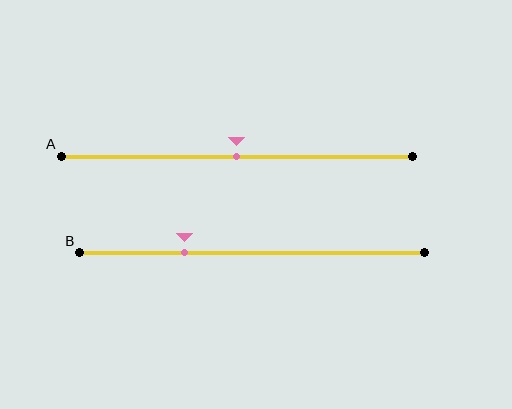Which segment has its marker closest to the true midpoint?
Segment A has its marker closest to the true midpoint.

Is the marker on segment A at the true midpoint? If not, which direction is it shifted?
Yes, the marker on segment A is at the true midpoint.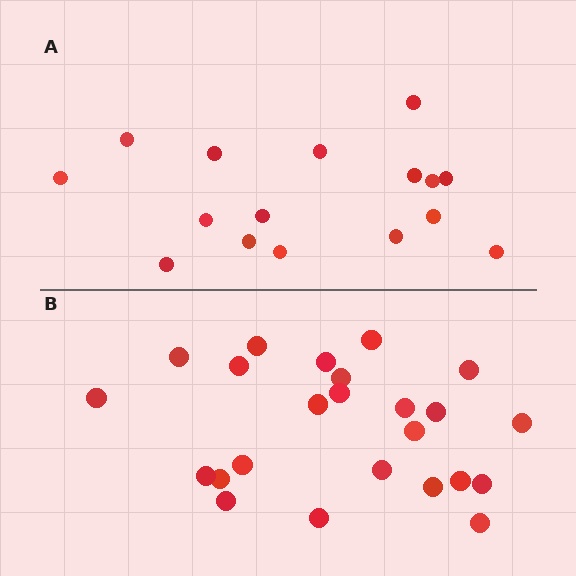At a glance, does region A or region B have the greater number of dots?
Region B (the bottom region) has more dots.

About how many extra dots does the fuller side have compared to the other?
Region B has roughly 8 or so more dots than region A.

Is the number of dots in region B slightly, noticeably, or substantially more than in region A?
Region B has substantially more. The ratio is roughly 1.5 to 1.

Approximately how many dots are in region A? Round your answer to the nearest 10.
About 20 dots. (The exact count is 16, which rounds to 20.)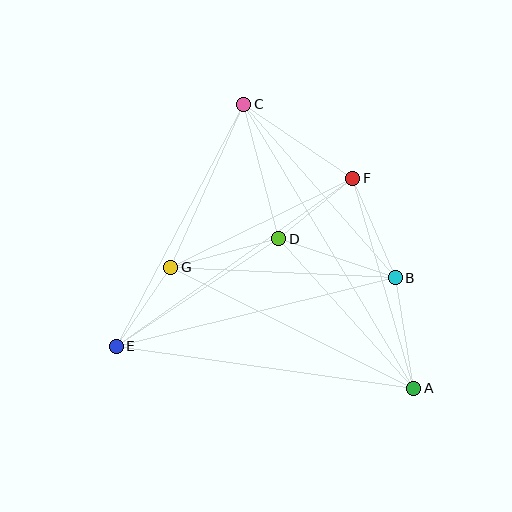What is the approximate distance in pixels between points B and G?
The distance between B and G is approximately 225 pixels.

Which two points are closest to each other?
Points D and F are closest to each other.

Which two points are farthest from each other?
Points A and C are farthest from each other.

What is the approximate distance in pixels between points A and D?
The distance between A and D is approximately 201 pixels.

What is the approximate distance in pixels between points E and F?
The distance between E and F is approximately 290 pixels.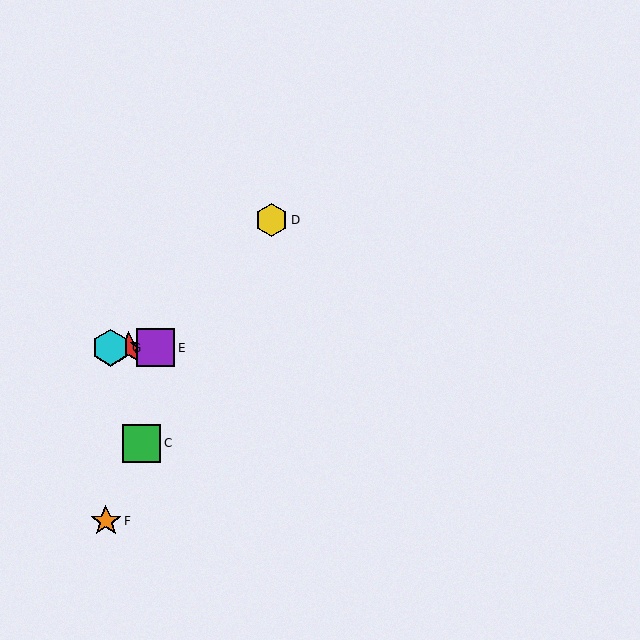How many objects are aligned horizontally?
4 objects (A, B, E, G) are aligned horizontally.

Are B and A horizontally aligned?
Yes, both are at y≈348.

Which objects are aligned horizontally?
Objects A, B, E, G are aligned horizontally.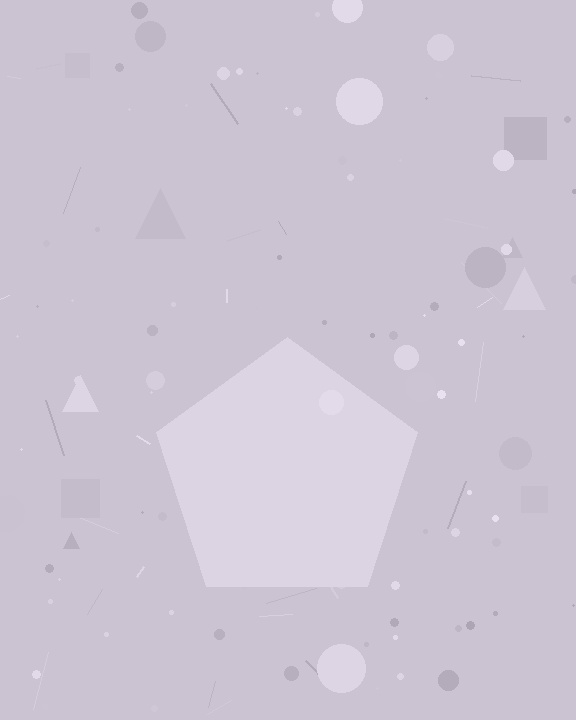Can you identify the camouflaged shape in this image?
The camouflaged shape is a pentagon.